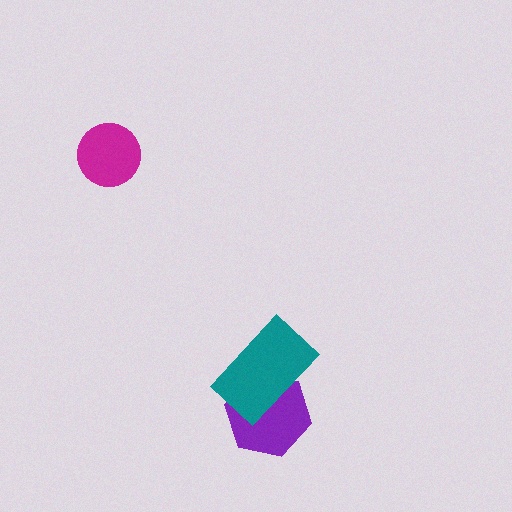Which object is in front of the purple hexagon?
The teal rectangle is in front of the purple hexagon.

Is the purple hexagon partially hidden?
Yes, it is partially covered by another shape.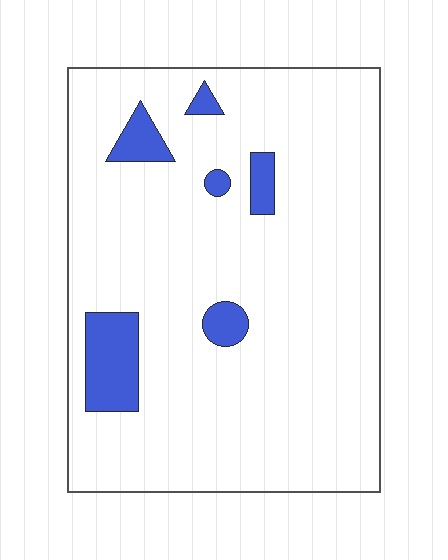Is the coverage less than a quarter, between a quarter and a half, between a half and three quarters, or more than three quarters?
Less than a quarter.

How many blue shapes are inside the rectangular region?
6.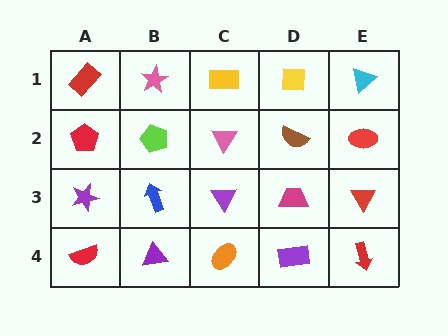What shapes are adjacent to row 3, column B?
A lime pentagon (row 2, column B), a purple triangle (row 4, column B), a purple star (row 3, column A), a purple triangle (row 3, column C).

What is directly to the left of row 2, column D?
A pink triangle.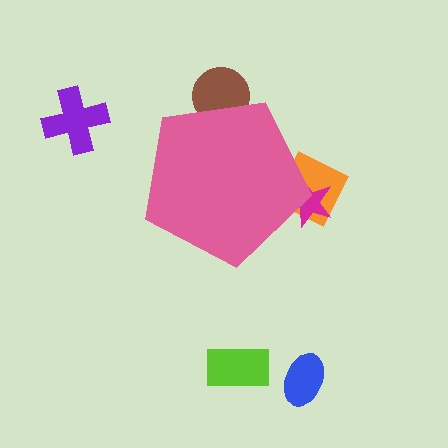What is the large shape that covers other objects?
A pink pentagon.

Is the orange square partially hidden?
Yes, the orange square is partially hidden behind the pink pentagon.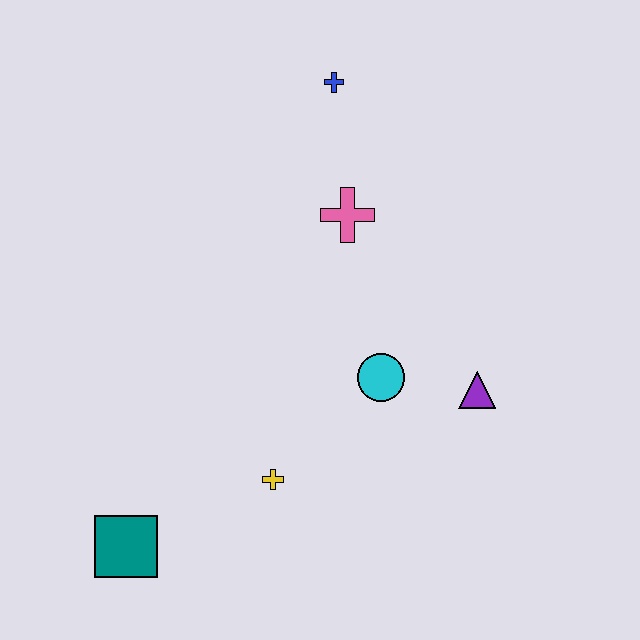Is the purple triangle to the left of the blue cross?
No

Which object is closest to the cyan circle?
The purple triangle is closest to the cyan circle.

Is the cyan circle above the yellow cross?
Yes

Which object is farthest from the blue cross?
The teal square is farthest from the blue cross.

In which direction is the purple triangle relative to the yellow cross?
The purple triangle is to the right of the yellow cross.